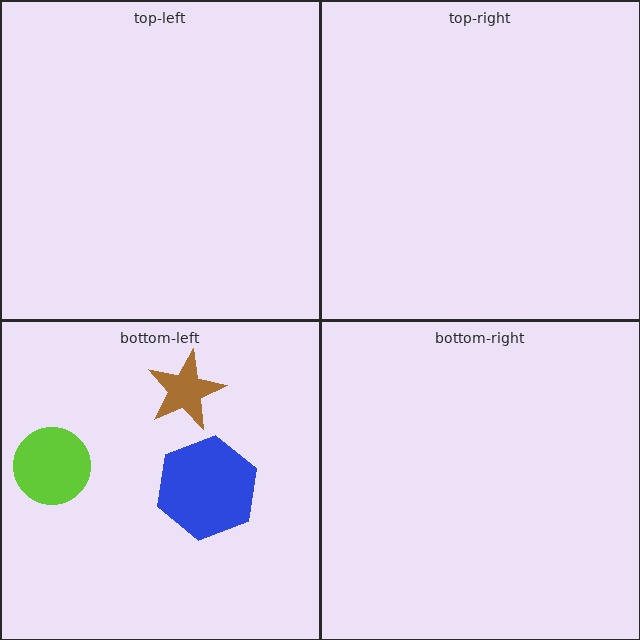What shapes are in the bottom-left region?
The lime circle, the brown star, the blue hexagon.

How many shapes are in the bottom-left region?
3.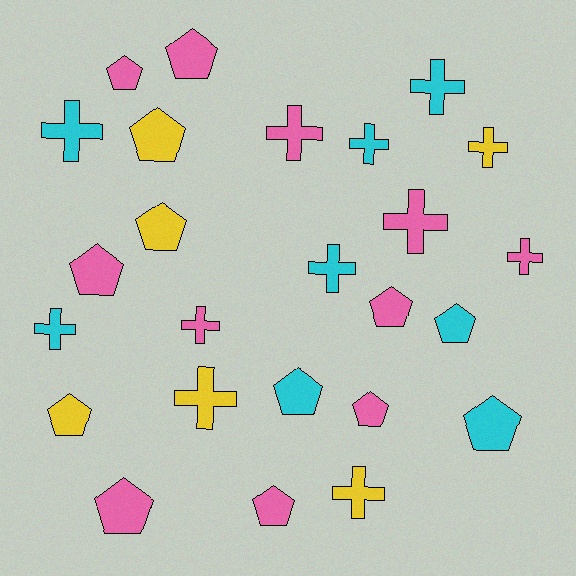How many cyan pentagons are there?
There are 3 cyan pentagons.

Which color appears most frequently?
Pink, with 11 objects.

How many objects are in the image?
There are 25 objects.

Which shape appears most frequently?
Pentagon, with 13 objects.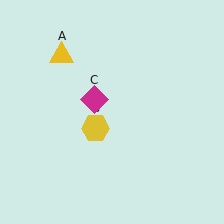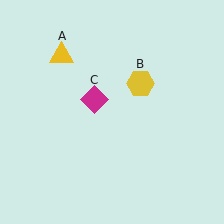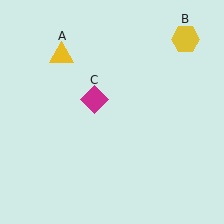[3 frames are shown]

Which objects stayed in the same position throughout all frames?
Yellow triangle (object A) and magenta diamond (object C) remained stationary.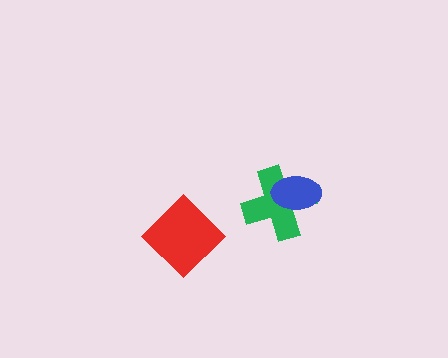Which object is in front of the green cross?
The blue ellipse is in front of the green cross.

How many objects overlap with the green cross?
1 object overlaps with the green cross.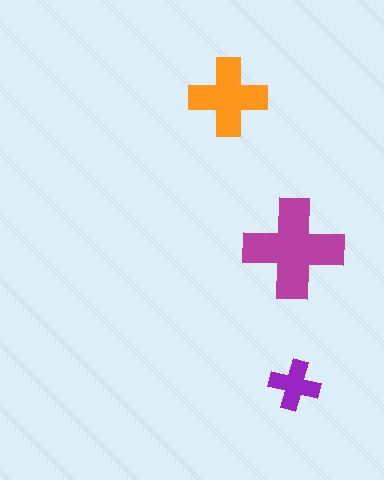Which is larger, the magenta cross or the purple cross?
The magenta one.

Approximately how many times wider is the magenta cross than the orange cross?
About 1.5 times wider.